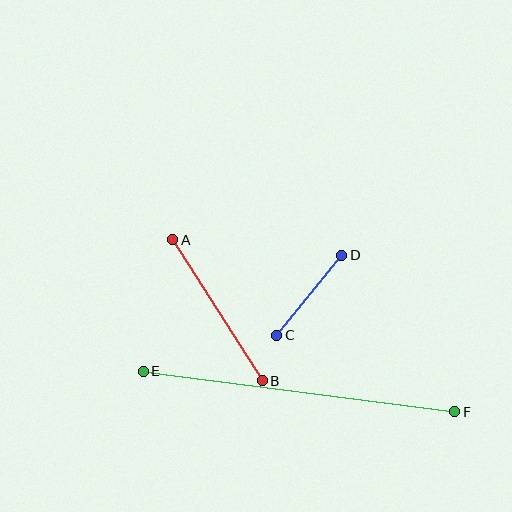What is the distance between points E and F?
The distance is approximately 314 pixels.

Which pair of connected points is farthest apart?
Points E and F are farthest apart.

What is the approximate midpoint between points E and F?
The midpoint is at approximately (299, 392) pixels.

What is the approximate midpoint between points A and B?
The midpoint is at approximately (218, 310) pixels.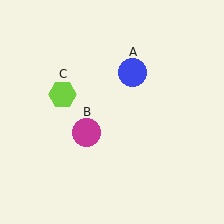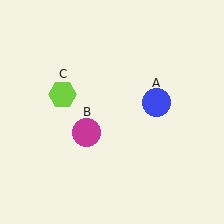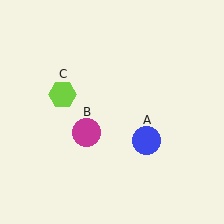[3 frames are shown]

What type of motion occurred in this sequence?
The blue circle (object A) rotated clockwise around the center of the scene.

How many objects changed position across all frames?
1 object changed position: blue circle (object A).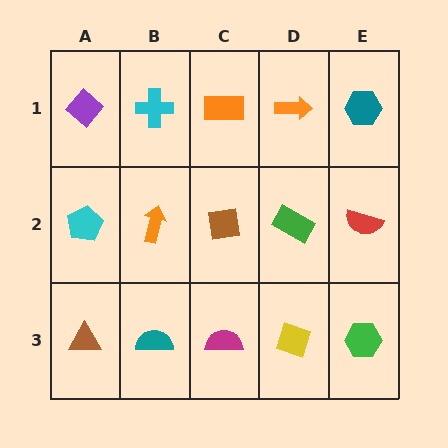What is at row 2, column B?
An orange arrow.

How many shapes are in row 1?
5 shapes.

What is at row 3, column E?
A green hexagon.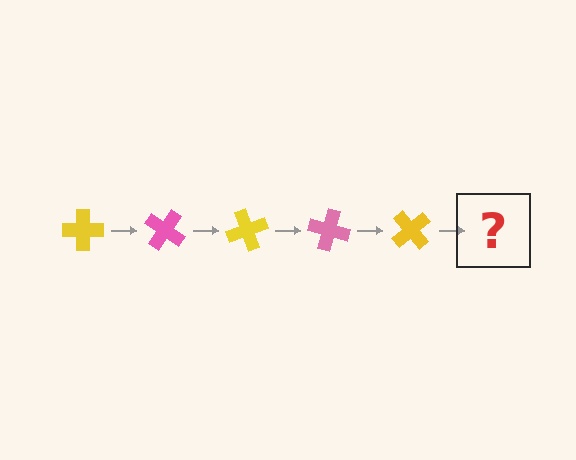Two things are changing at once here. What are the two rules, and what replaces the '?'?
The two rules are that it rotates 35 degrees each step and the color cycles through yellow and pink. The '?' should be a pink cross, rotated 175 degrees from the start.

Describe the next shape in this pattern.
It should be a pink cross, rotated 175 degrees from the start.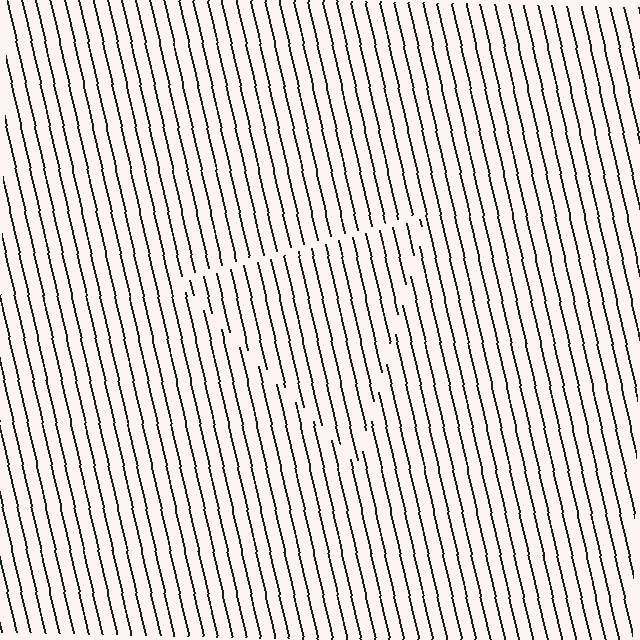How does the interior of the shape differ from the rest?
The interior of the shape contains the same grating, shifted by half a period — the contour is defined by the phase discontinuity where line-ends from the inner and outer gratings abut.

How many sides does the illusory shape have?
3 sides — the line-ends trace a triangle.